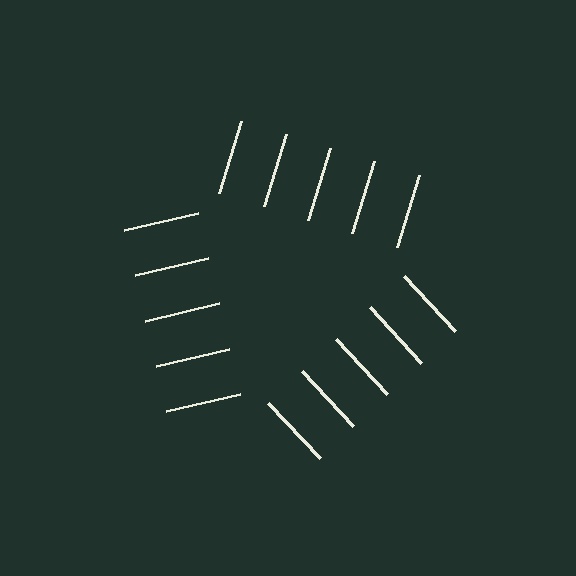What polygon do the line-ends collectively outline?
An illusory triangle — the line segments terminate on its edges but no continuous stroke is drawn.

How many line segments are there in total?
15 — 5 along each of the 3 edges.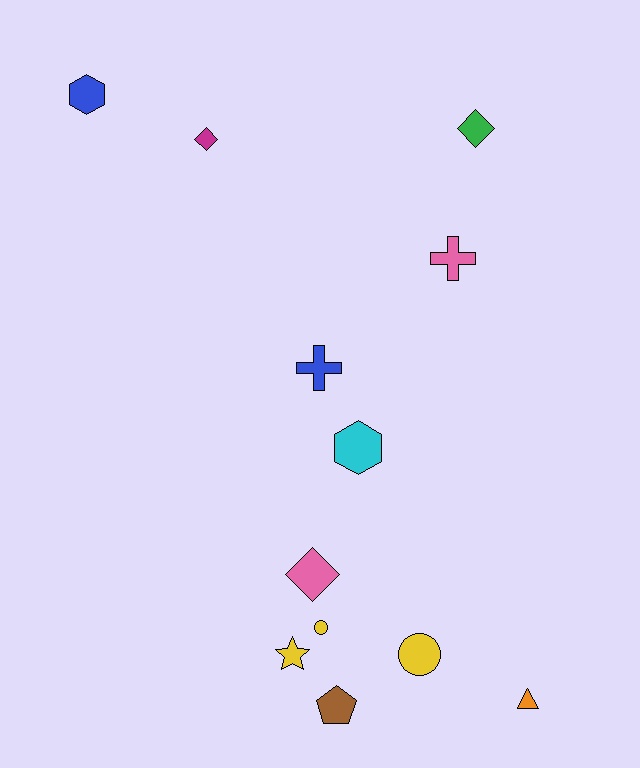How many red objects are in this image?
There are no red objects.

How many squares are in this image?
There are no squares.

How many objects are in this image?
There are 12 objects.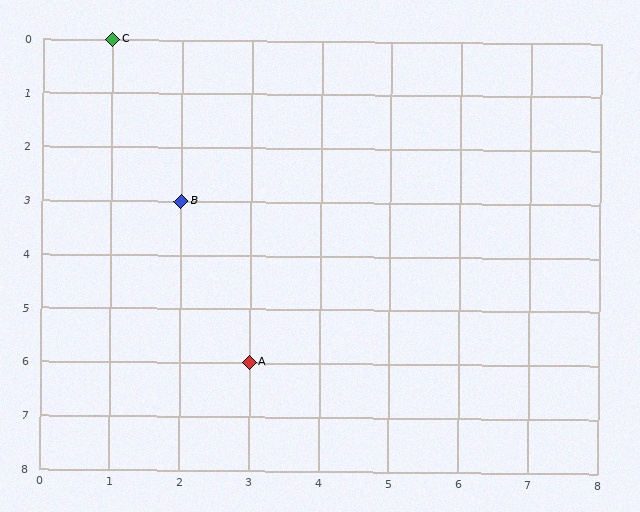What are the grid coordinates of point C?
Point C is at grid coordinates (1, 0).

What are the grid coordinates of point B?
Point B is at grid coordinates (2, 3).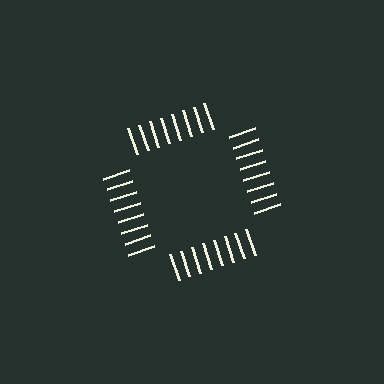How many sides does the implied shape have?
4 sides — the line-ends trace a square.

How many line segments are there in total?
32 — 8 along each of the 4 edges.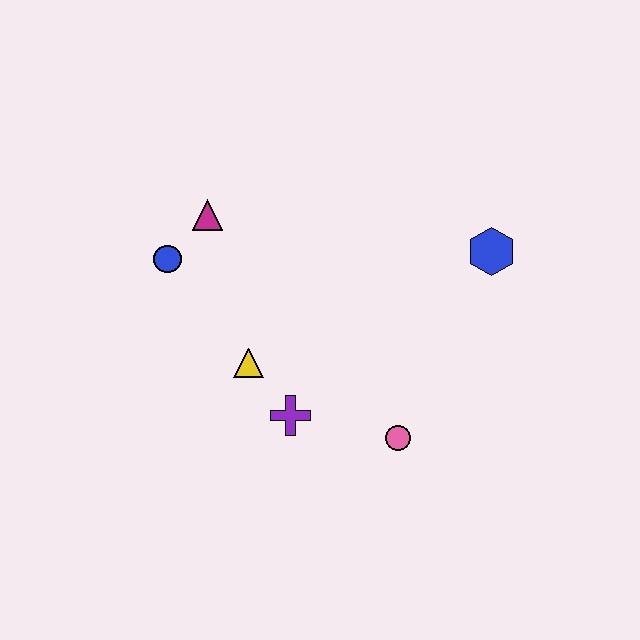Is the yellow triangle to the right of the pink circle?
No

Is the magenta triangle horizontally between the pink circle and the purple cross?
No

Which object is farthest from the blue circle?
The blue hexagon is farthest from the blue circle.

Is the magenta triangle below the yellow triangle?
No